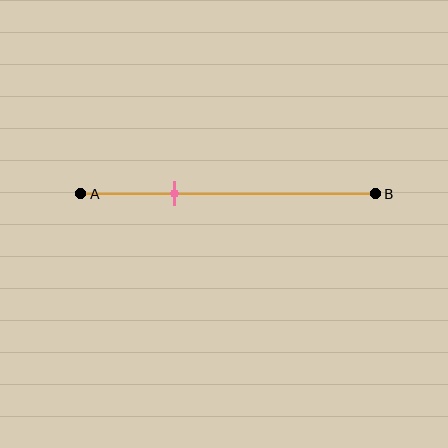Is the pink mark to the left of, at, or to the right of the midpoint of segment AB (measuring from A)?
The pink mark is to the left of the midpoint of segment AB.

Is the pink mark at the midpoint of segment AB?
No, the mark is at about 30% from A, not at the 50% midpoint.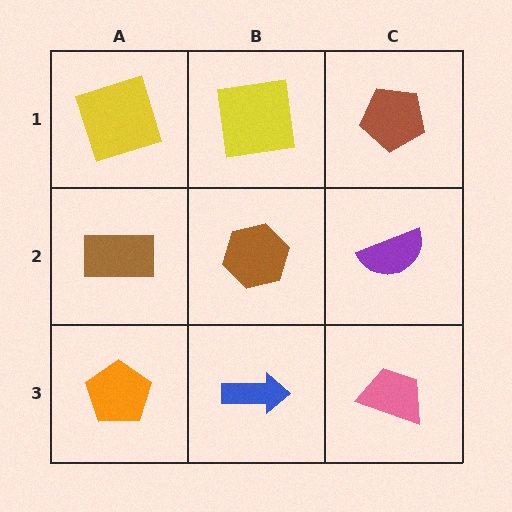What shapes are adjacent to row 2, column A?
A yellow square (row 1, column A), an orange pentagon (row 3, column A), a brown hexagon (row 2, column B).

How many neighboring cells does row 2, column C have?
3.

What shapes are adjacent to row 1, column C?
A purple semicircle (row 2, column C), a yellow square (row 1, column B).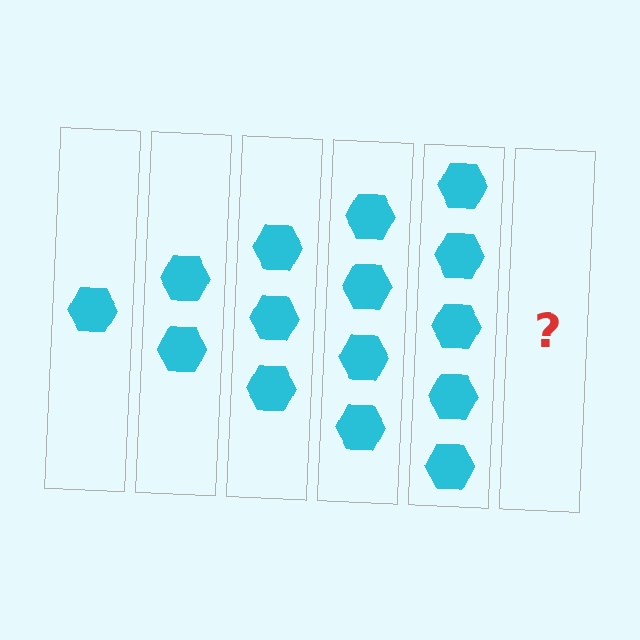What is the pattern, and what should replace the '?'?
The pattern is that each step adds one more hexagon. The '?' should be 6 hexagons.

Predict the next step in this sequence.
The next step is 6 hexagons.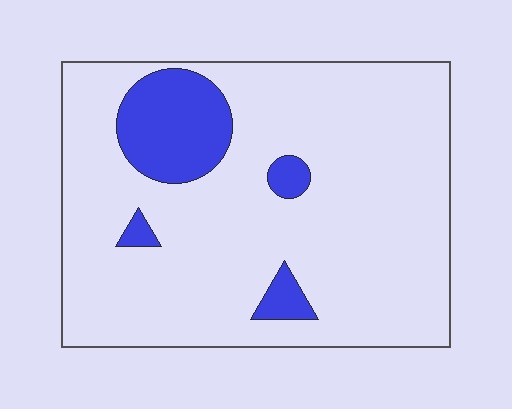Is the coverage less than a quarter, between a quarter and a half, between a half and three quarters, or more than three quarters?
Less than a quarter.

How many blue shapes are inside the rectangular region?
4.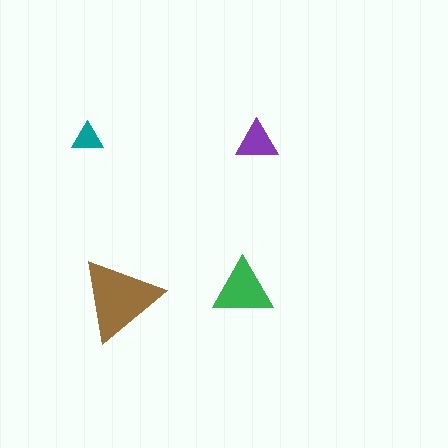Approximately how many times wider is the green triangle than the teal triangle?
About 2 times wider.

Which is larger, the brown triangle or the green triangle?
The brown one.